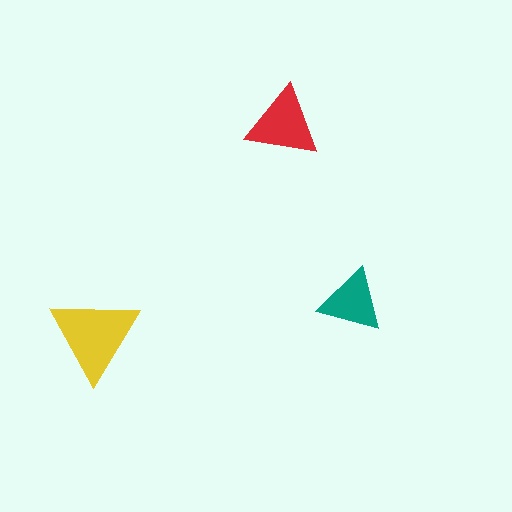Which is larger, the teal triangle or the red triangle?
The red one.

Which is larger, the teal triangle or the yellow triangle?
The yellow one.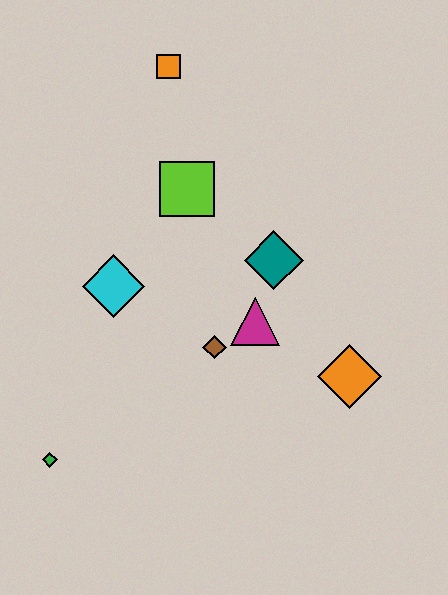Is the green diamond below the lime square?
Yes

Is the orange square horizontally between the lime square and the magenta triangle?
No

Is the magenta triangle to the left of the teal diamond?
Yes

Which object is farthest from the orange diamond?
The orange square is farthest from the orange diamond.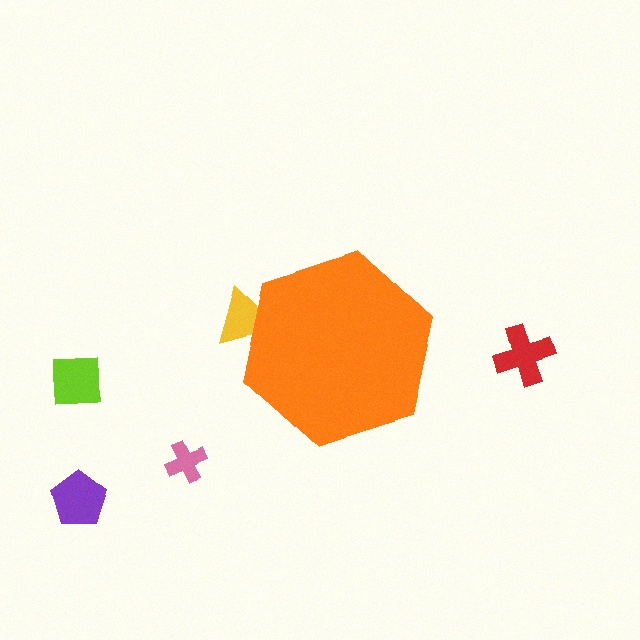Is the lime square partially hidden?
No, the lime square is fully visible.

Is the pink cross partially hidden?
No, the pink cross is fully visible.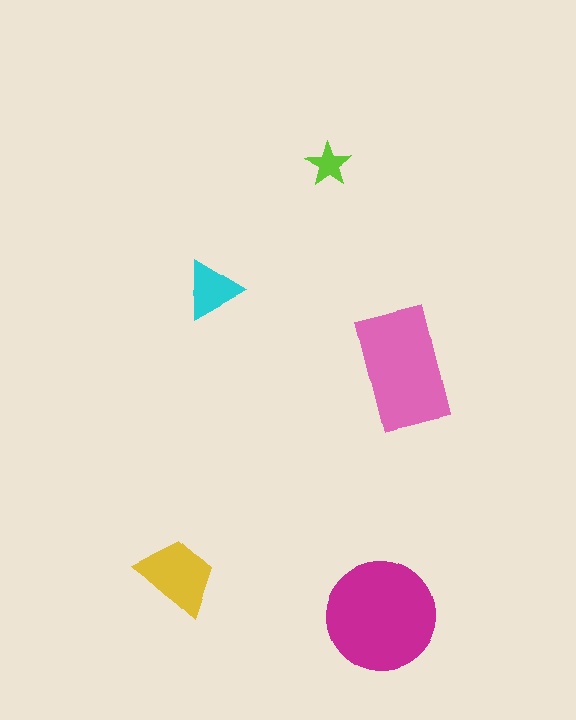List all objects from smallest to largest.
The lime star, the cyan triangle, the yellow trapezoid, the pink rectangle, the magenta circle.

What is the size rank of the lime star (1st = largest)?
5th.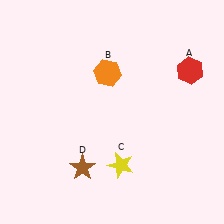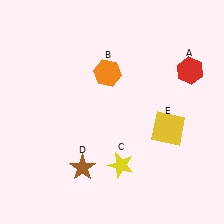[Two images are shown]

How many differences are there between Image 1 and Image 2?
There is 1 difference between the two images.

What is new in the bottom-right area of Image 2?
A yellow square (E) was added in the bottom-right area of Image 2.